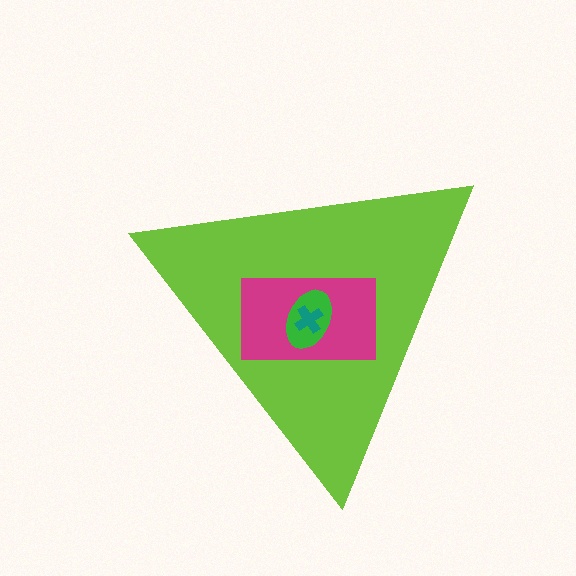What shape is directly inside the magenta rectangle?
The green ellipse.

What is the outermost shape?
The lime triangle.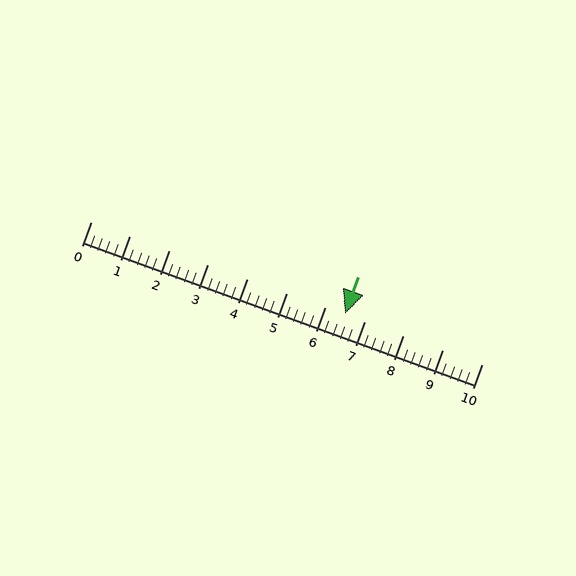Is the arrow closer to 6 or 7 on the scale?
The arrow is closer to 7.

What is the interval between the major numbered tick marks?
The major tick marks are spaced 1 units apart.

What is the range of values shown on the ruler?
The ruler shows values from 0 to 10.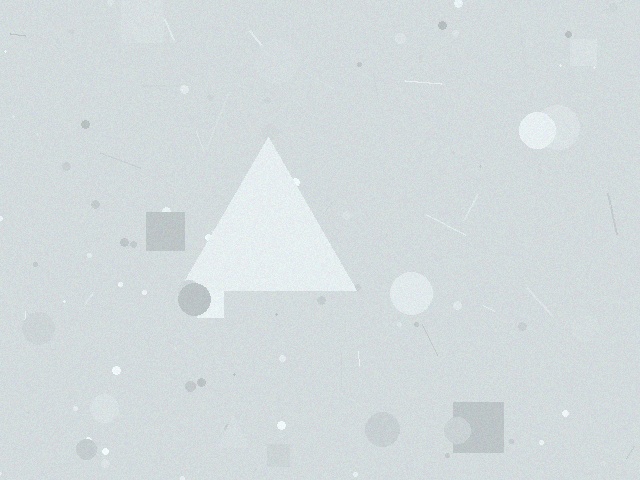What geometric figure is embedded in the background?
A triangle is embedded in the background.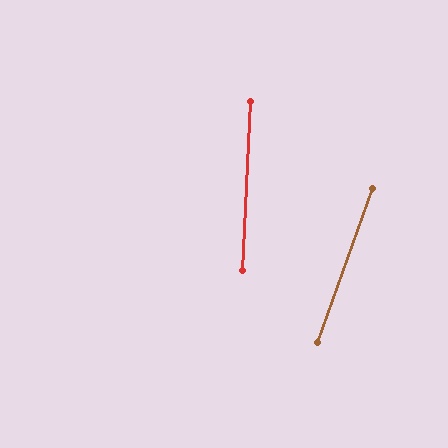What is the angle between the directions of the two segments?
Approximately 17 degrees.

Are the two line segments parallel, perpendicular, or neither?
Neither parallel nor perpendicular — they differ by about 17°.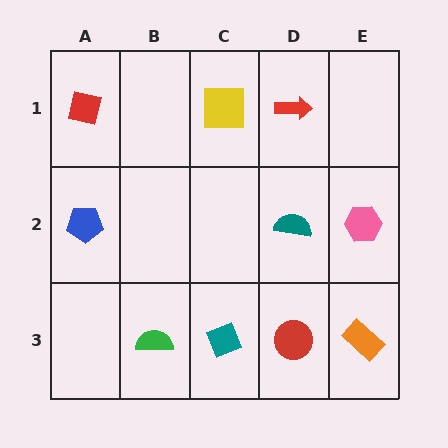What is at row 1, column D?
A red arrow.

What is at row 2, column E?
A pink hexagon.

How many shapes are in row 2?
3 shapes.